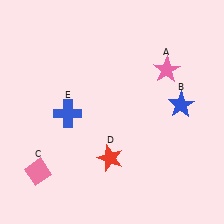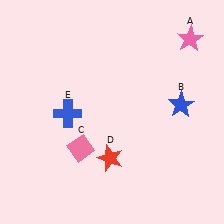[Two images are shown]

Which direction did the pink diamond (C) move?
The pink diamond (C) moved right.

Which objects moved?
The objects that moved are: the pink star (A), the pink diamond (C).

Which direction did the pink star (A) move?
The pink star (A) moved up.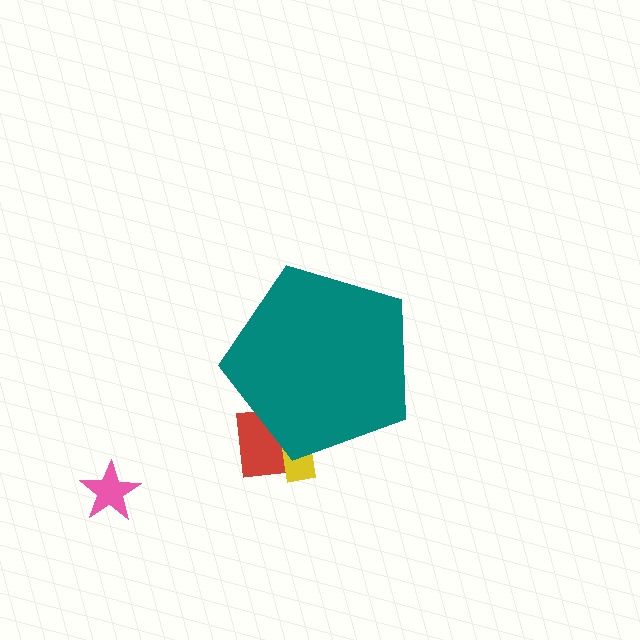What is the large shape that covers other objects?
A teal pentagon.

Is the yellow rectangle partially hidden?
Yes, the yellow rectangle is partially hidden behind the teal pentagon.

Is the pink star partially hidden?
No, the pink star is fully visible.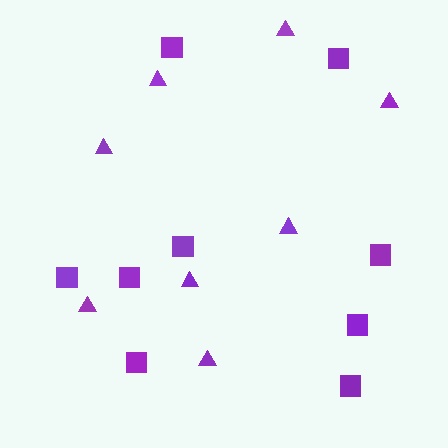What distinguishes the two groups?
There are 2 groups: one group of squares (9) and one group of triangles (8).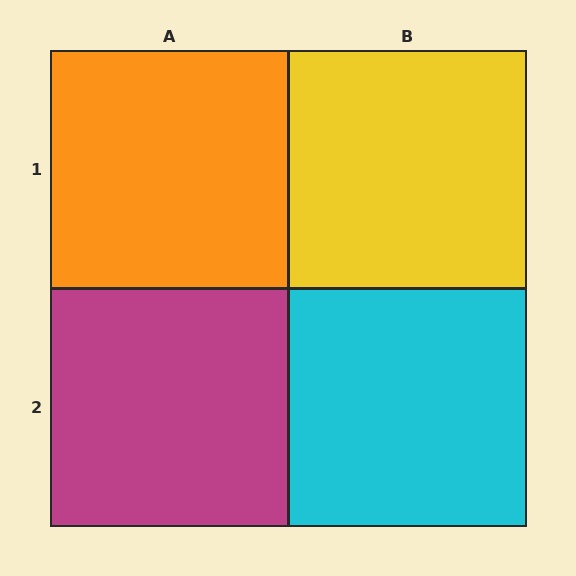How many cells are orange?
1 cell is orange.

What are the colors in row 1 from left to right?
Orange, yellow.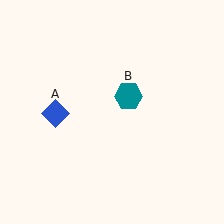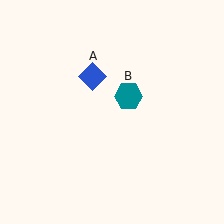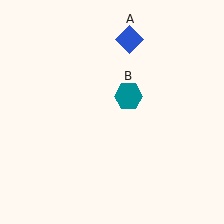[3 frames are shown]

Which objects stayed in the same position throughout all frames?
Teal hexagon (object B) remained stationary.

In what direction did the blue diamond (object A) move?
The blue diamond (object A) moved up and to the right.